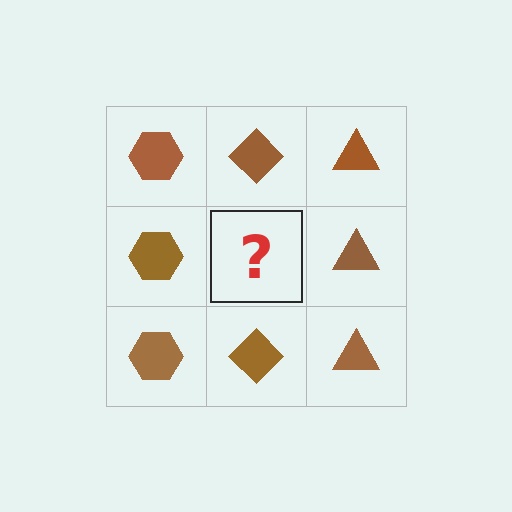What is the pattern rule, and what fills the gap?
The rule is that each column has a consistent shape. The gap should be filled with a brown diamond.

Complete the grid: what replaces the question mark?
The question mark should be replaced with a brown diamond.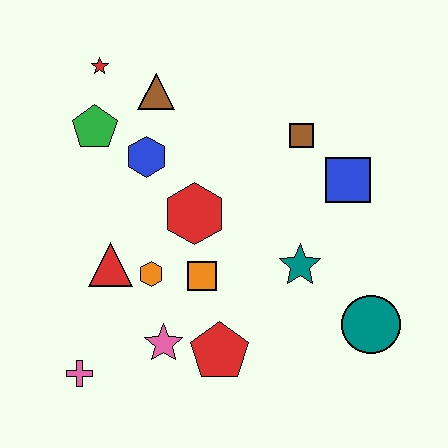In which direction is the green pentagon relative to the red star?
The green pentagon is below the red star.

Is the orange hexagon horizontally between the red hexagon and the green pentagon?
Yes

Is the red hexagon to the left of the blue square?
Yes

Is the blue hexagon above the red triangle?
Yes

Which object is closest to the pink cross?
The pink star is closest to the pink cross.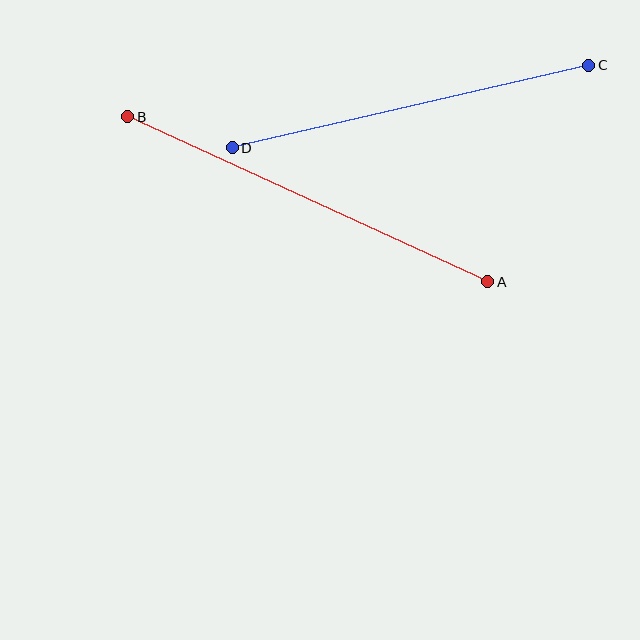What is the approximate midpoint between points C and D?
The midpoint is at approximately (410, 106) pixels.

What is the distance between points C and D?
The distance is approximately 366 pixels.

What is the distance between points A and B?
The distance is approximately 396 pixels.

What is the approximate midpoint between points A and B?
The midpoint is at approximately (308, 199) pixels.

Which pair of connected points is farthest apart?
Points A and B are farthest apart.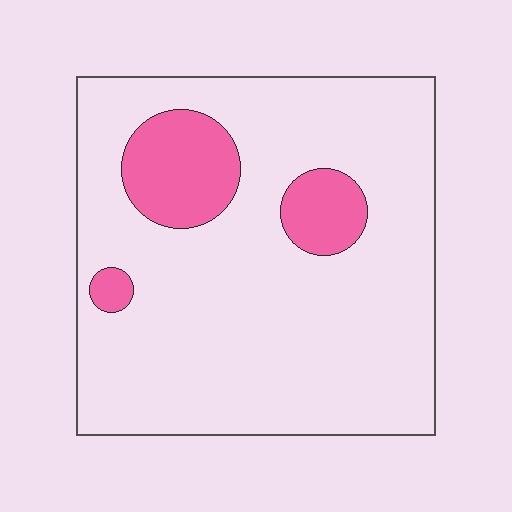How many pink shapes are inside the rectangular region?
3.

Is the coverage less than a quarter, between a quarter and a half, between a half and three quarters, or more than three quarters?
Less than a quarter.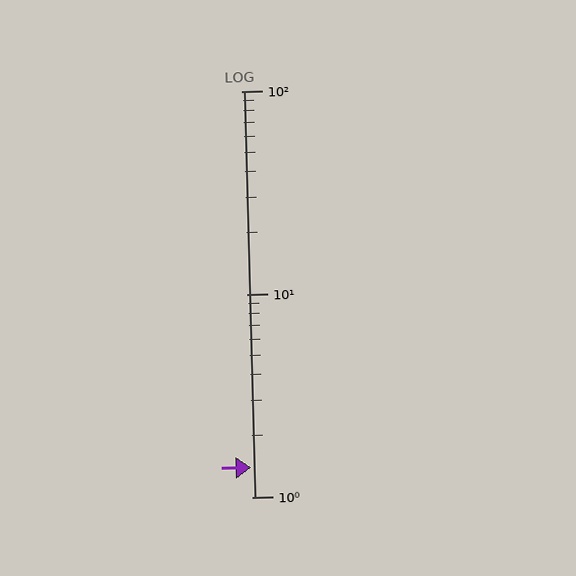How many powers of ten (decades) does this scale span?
The scale spans 2 decades, from 1 to 100.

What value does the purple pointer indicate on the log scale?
The pointer indicates approximately 1.4.